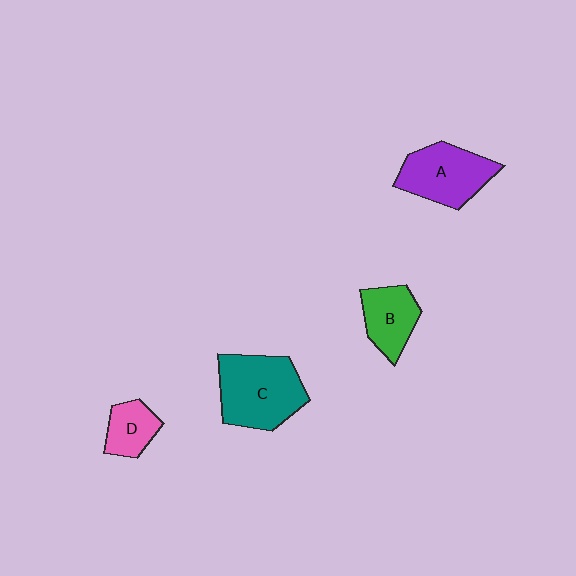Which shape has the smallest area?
Shape D (pink).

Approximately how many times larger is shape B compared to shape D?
Approximately 1.3 times.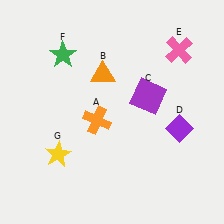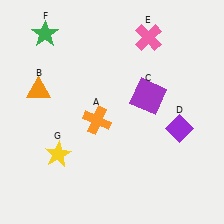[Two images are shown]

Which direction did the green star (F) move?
The green star (F) moved up.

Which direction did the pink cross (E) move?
The pink cross (E) moved left.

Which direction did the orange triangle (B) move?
The orange triangle (B) moved left.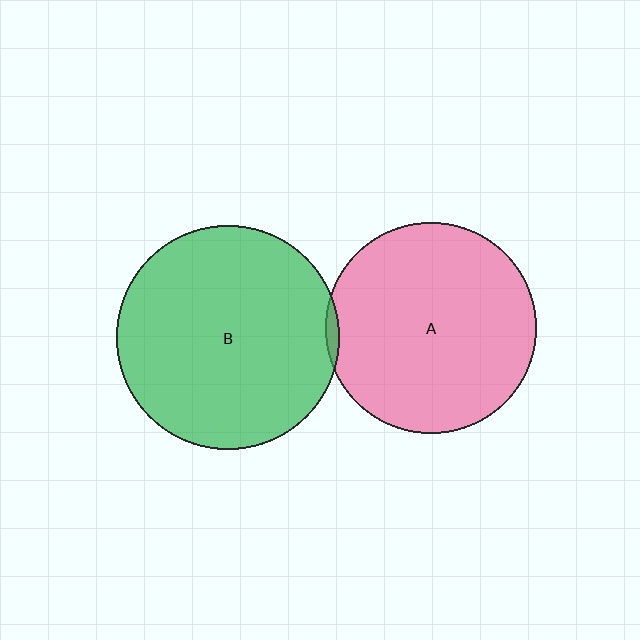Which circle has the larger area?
Circle B (green).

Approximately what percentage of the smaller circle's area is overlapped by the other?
Approximately 5%.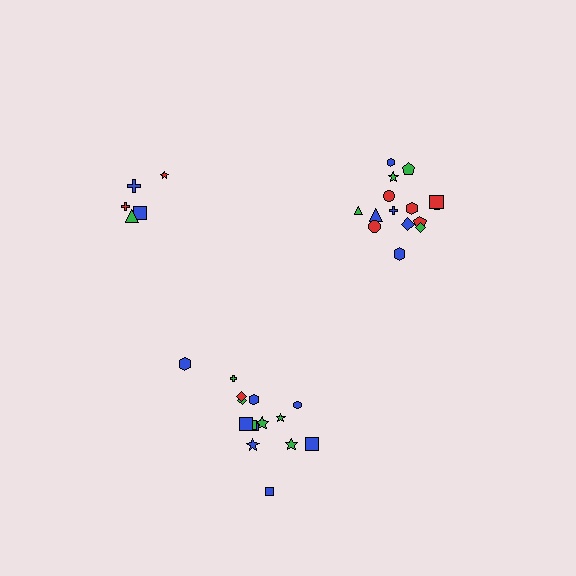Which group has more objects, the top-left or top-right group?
The top-right group.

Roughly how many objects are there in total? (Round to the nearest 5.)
Roughly 35 objects in total.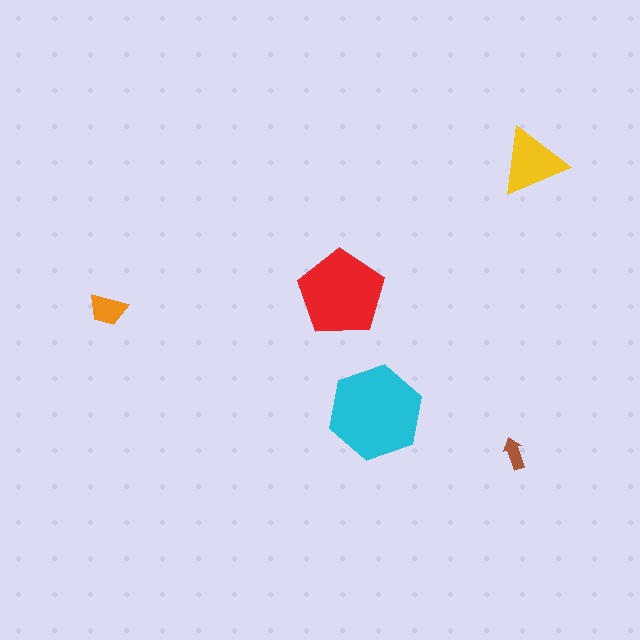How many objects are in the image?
There are 5 objects in the image.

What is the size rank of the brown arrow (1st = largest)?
5th.